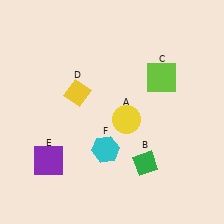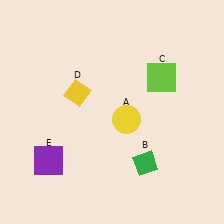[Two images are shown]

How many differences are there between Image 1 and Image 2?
There is 1 difference between the two images.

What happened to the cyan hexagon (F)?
The cyan hexagon (F) was removed in Image 2. It was in the bottom-left area of Image 1.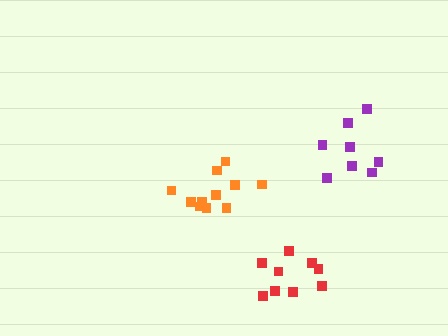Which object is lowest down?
The red cluster is bottommost.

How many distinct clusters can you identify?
There are 3 distinct clusters.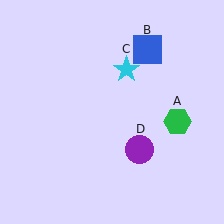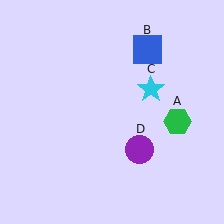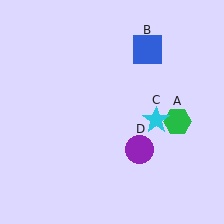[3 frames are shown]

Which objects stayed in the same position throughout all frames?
Green hexagon (object A) and blue square (object B) and purple circle (object D) remained stationary.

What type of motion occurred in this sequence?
The cyan star (object C) rotated clockwise around the center of the scene.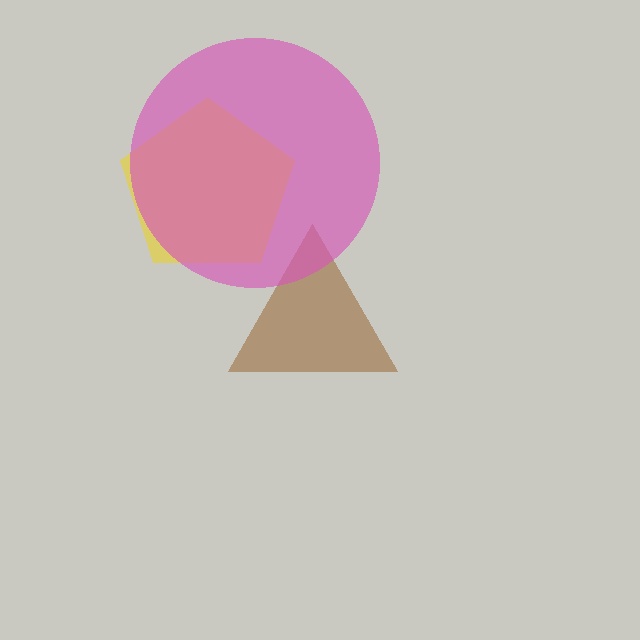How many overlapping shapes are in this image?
There are 3 overlapping shapes in the image.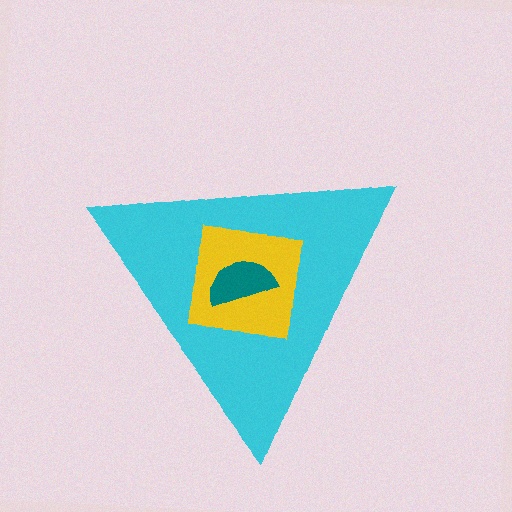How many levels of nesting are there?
3.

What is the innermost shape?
The teal semicircle.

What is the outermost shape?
The cyan triangle.